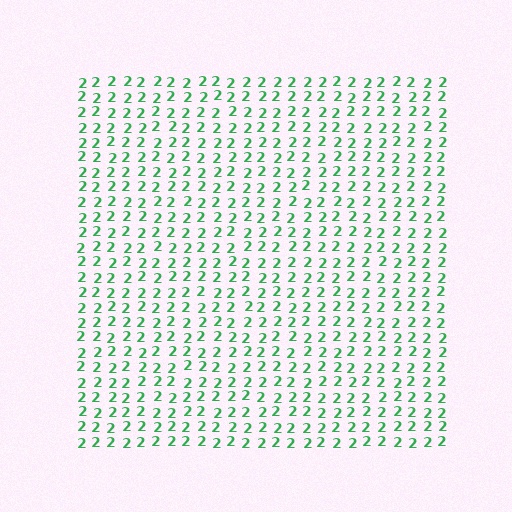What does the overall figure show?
The overall figure shows a square.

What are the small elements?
The small elements are digit 2's.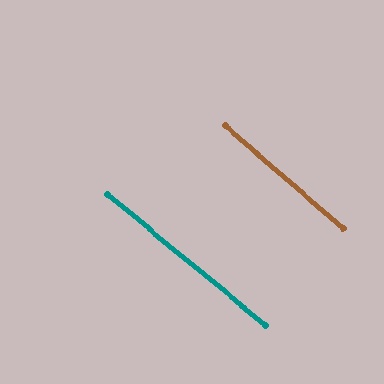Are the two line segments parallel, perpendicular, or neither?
Parallel — their directions differ by only 1.1°.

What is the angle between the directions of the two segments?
Approximately 1 degree.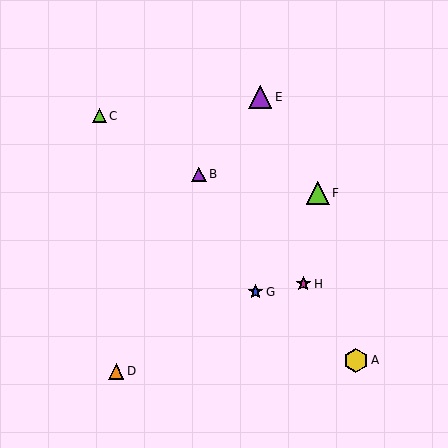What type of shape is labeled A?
Shape A is a yellow hexagon.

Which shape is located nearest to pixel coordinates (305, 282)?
The magenta star (labeled H) at (303, 284) is nearest to that location.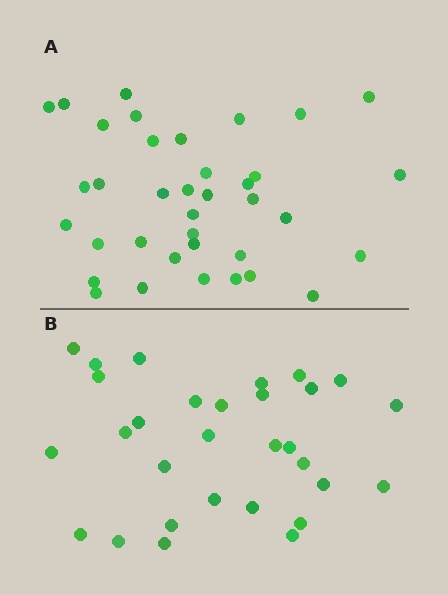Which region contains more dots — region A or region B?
Region A (the top region) has more dots.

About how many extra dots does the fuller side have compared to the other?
Region A has roughly 8 or so more dots than region B.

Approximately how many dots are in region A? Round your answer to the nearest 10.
About 40 dots. (The exact count is 37, which rounds to 40.)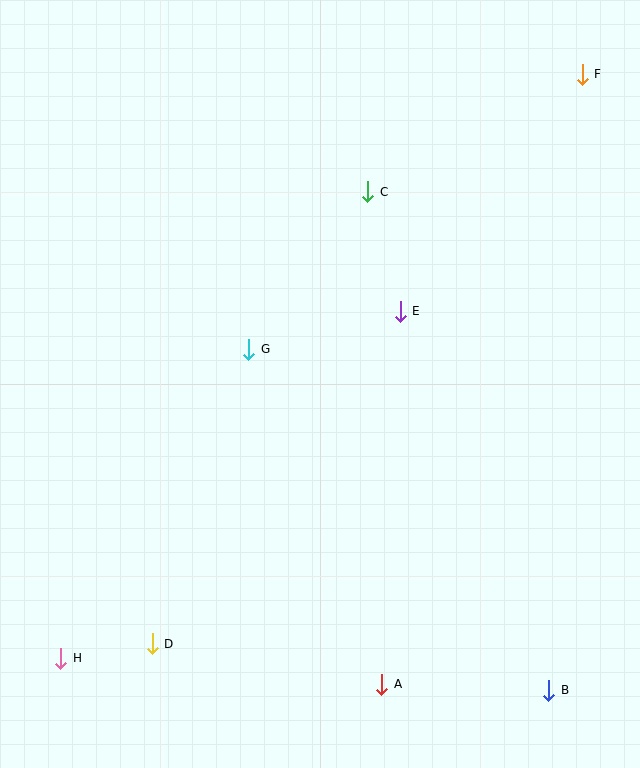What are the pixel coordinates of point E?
Point E is at (400, 311).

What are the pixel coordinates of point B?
Point B is at (549, 690).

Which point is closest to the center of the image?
Point G at (249, 349) is closest to the center.